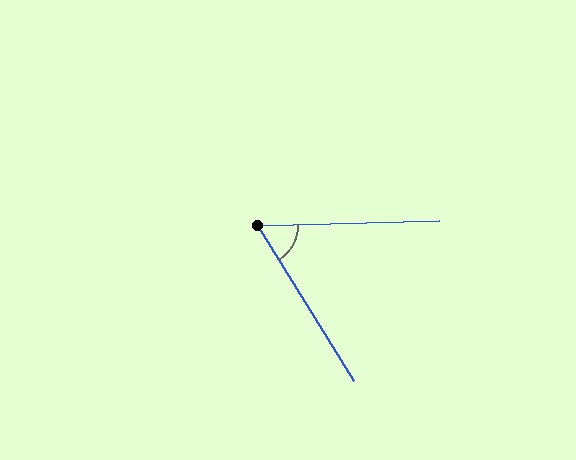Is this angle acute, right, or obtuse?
It is acute.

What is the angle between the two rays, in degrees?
Approximately 60 degrees.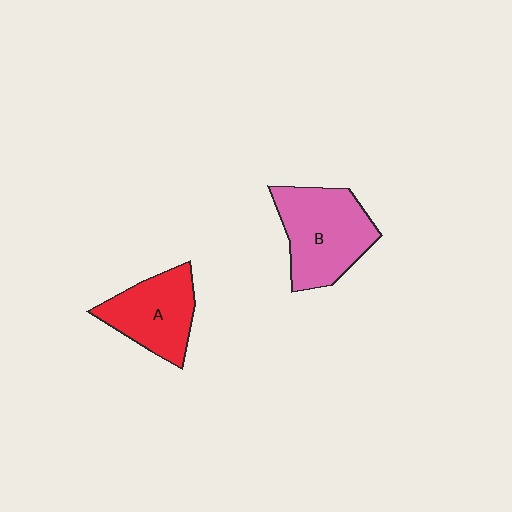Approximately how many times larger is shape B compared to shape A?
Approximately 1.3 times.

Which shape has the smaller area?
Shape A (red).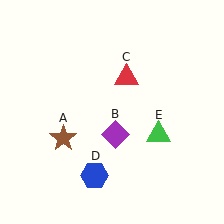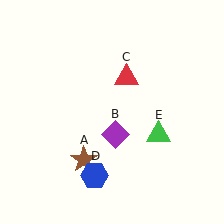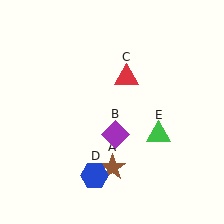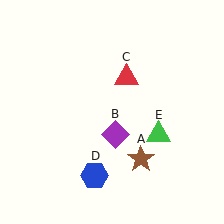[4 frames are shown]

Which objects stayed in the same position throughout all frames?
Purple diamond (object B) and red triangle (object C) and blue hexagon (object D) and green triangle (object E) remained stationary.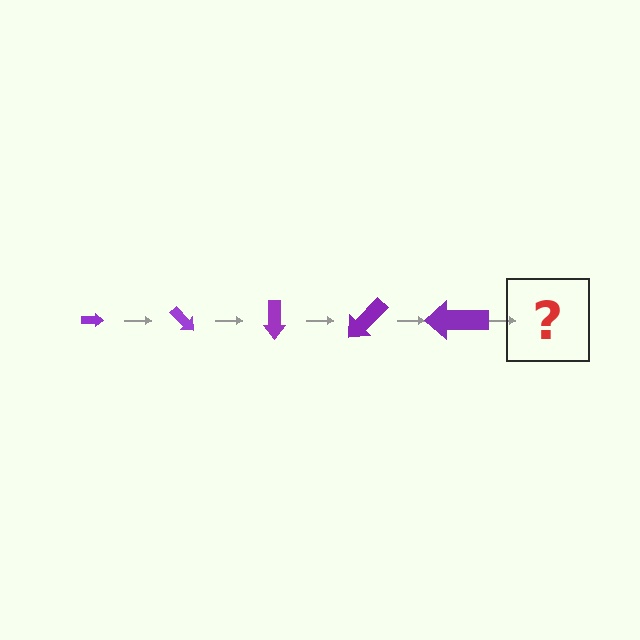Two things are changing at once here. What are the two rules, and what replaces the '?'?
The two rules are that the arrow grows larger each step and it rotates 45 degrees each step. The '?' should be an arrow, larger than the previous one and rotated 225 degrees from the start.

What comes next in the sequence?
The next element should be an arrow, larger than the previous one and rotated 225 degrees from the start.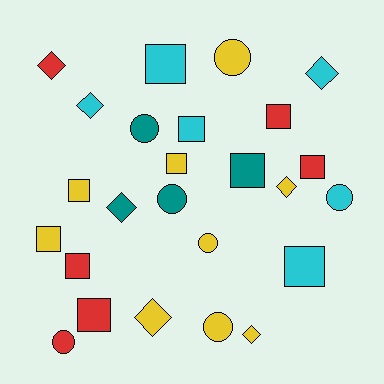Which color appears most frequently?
Yellow, with 9 objects.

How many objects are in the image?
There are 25 objects.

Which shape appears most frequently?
Square, with 11 objects.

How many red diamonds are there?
There is 1 red diamond.